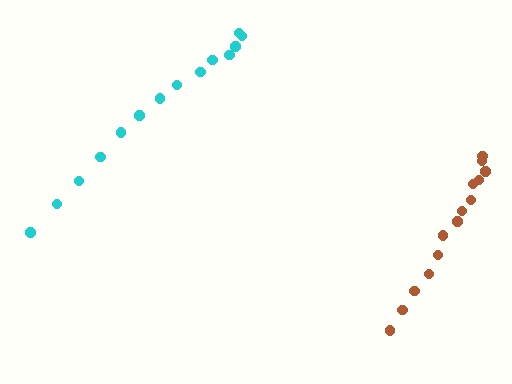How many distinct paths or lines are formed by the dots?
There are 2 distinct paths.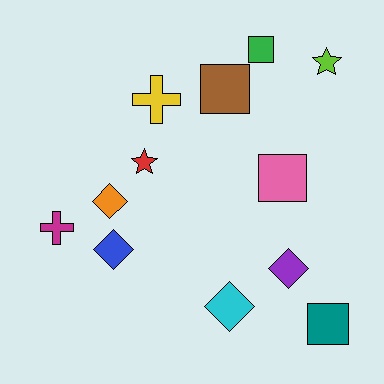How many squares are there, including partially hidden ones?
There are 4 squares.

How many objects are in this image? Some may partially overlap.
There are 12 objects.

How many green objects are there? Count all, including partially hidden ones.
There is 1 green object.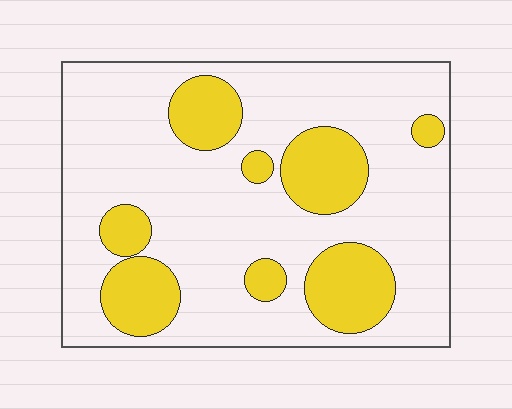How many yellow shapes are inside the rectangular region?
8.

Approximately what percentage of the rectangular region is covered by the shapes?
Approximately 25%.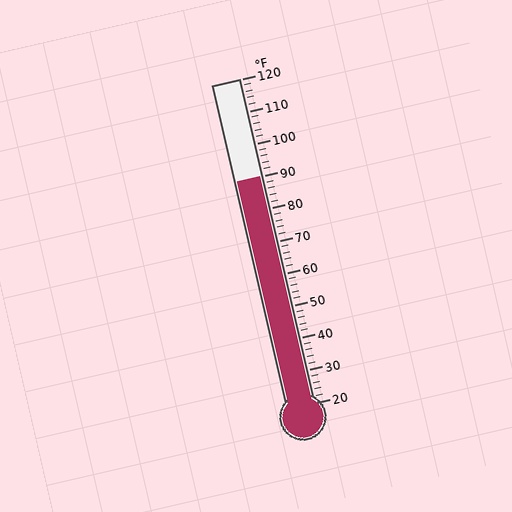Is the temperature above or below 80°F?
The temperature is above 80°F.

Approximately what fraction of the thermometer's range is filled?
The thermometer is filled to approximately 70% of its range.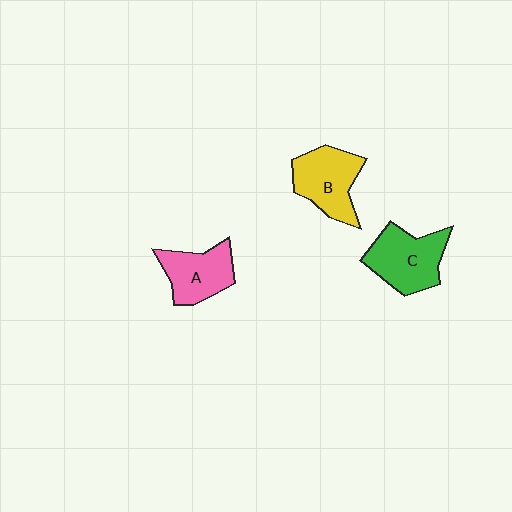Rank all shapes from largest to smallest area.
From largest to smallest: C (green), B (yellow), A (pink).